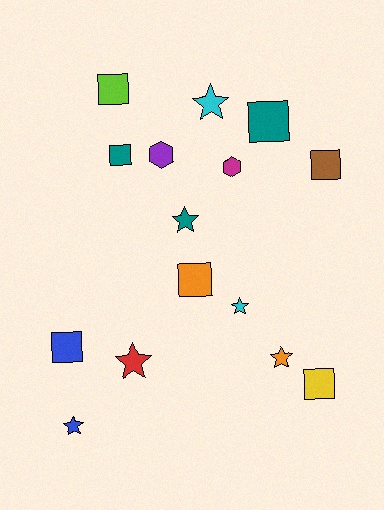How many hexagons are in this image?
There are 2 hexagons.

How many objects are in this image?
There are 15 objects.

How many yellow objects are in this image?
There is 1 yellow object.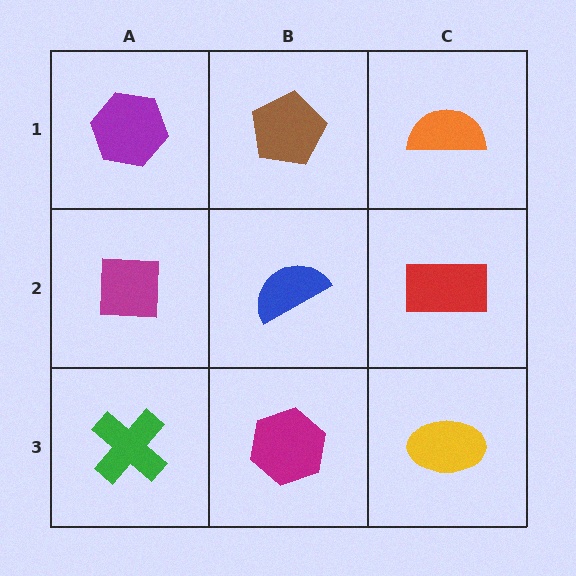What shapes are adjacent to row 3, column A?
A magenta square (row 2, column A), a magenta hexagon (row 3, column B).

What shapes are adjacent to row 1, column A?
A magenta square (row 2, column A), a brown pentagon (row 1, column B).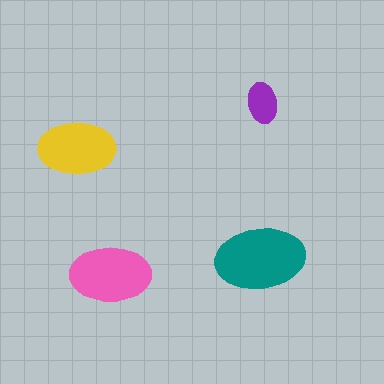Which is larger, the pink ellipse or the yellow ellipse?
The pink one.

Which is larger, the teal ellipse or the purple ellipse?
The teal one.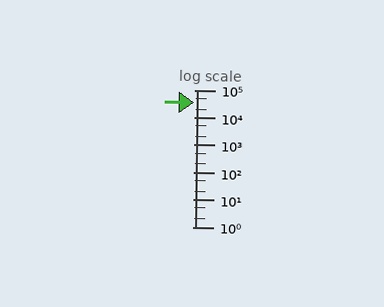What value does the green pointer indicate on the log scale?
The pointer indicates approximately 36000.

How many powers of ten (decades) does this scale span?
The scale spans 5 decades, from 1 to 100000.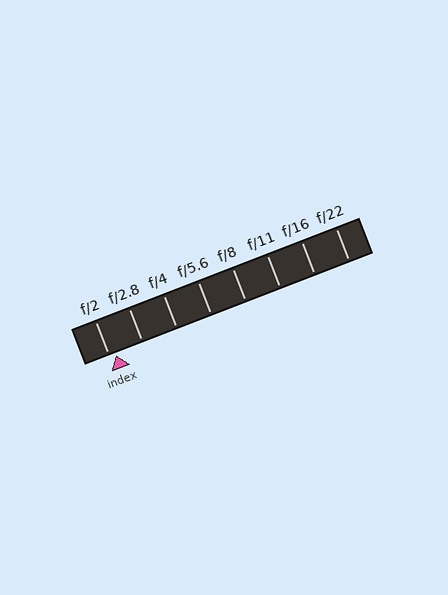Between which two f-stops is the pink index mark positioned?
The index mark is between f/2 and f/2.8.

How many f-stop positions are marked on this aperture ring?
There are 8 f-stop positions marked.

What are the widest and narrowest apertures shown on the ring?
The widest aperture shown is f/2 and the narrowest is f/22.